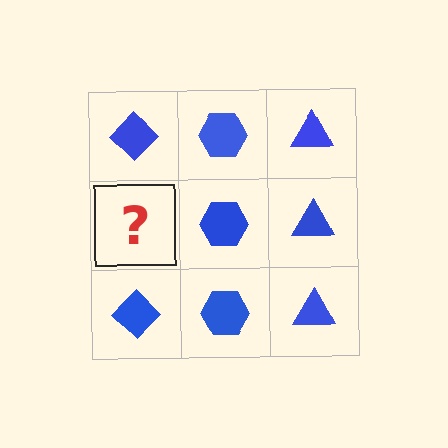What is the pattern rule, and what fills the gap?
The rule is that each column has a consistent shape. The gap should be filled with a blue diamond.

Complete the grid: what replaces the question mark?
The question mark should be replaced with a blue diamond.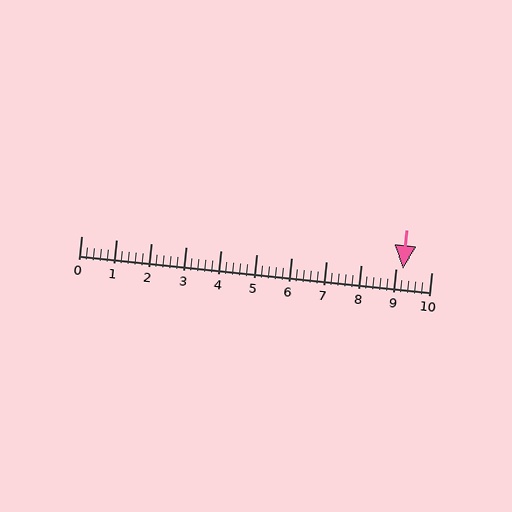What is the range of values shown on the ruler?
The ruler shows values from 0 to 10.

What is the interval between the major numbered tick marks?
The major tick marks are spaced 1 units apart.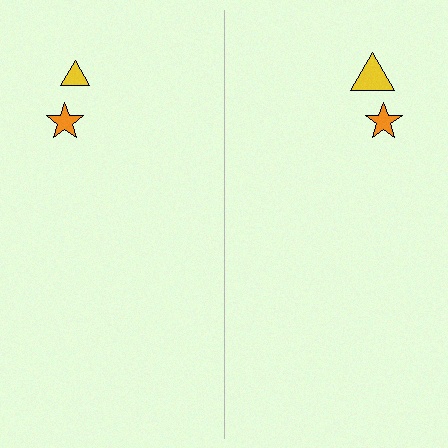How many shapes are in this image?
There are 4 shapes in this image.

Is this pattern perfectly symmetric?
No, the pattern is not perfectly symmetric. The yellow triangle on the right side has a different size than its mirror counterpart.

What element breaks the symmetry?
The yellow triangle on the right side has a different size than its mirror counterpart.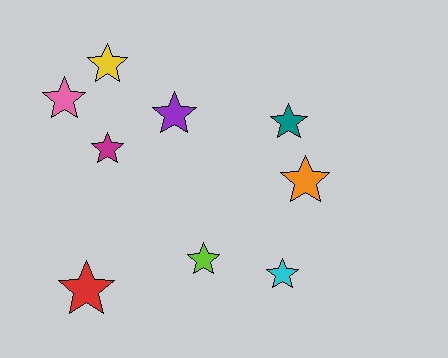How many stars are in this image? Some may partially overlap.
There are 9 stars.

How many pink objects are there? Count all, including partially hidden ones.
There is 1 pink object.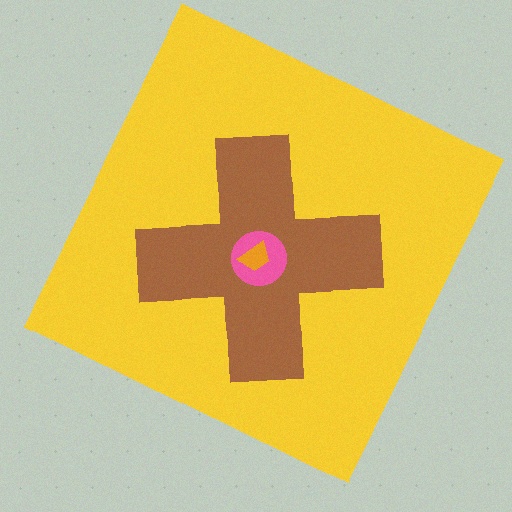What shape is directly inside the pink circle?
The orange trapezoid.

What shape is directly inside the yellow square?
The brown cross.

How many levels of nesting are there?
4.